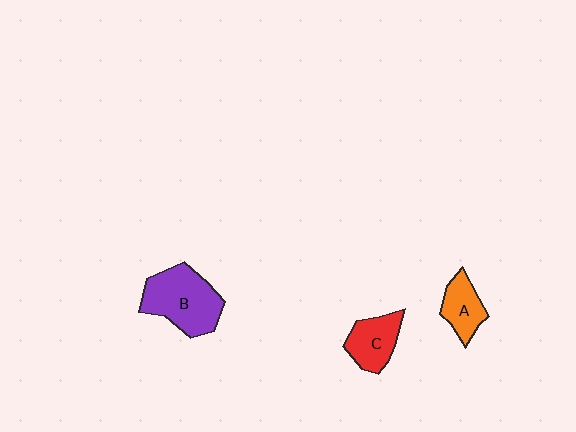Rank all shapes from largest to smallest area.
From largest to smallest: B (purple), C (red), A (orange).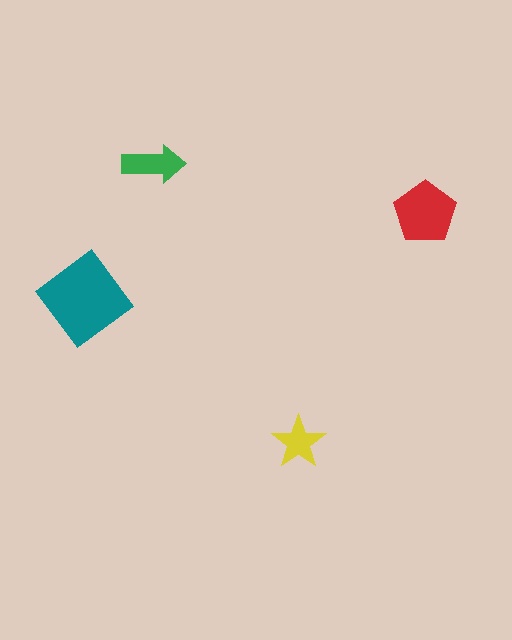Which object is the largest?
The teal diamond.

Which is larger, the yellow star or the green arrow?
The green arrow.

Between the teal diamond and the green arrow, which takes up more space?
The teal diamond.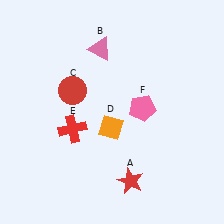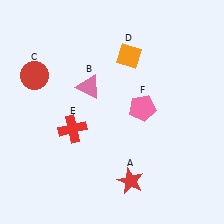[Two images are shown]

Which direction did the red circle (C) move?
The red circle (C) moved left.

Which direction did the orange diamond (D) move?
The orange diamond (D) moved up.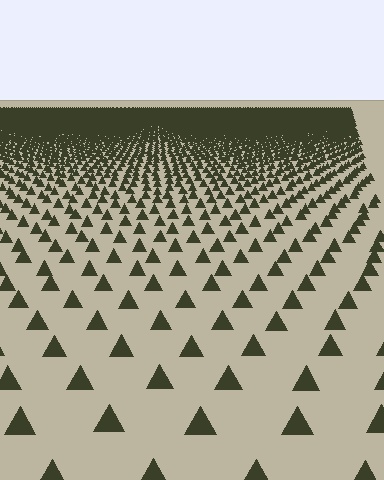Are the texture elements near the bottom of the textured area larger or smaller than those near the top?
Larger. Near the bottom, elements are closer to the viewer and appear at a bigger on-screen size.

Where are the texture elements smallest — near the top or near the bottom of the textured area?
Near the top.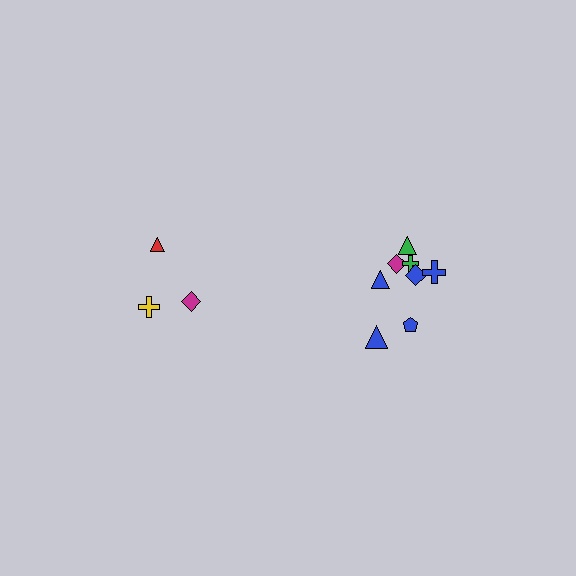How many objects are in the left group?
There are 3 objects.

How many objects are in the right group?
There are 8 objects.